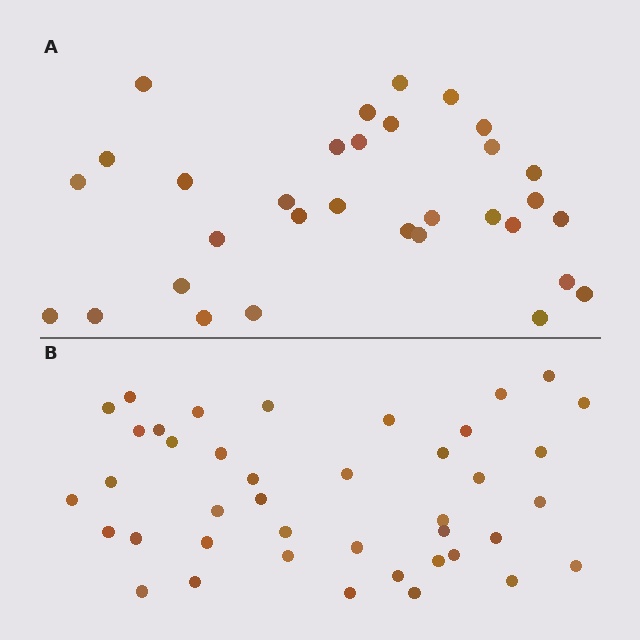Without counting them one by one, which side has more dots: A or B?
Region B (the bottom region) has more dots.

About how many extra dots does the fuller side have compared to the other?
Region B has roughly 8 or so more dots than region A.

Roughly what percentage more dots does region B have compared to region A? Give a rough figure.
About 30% more.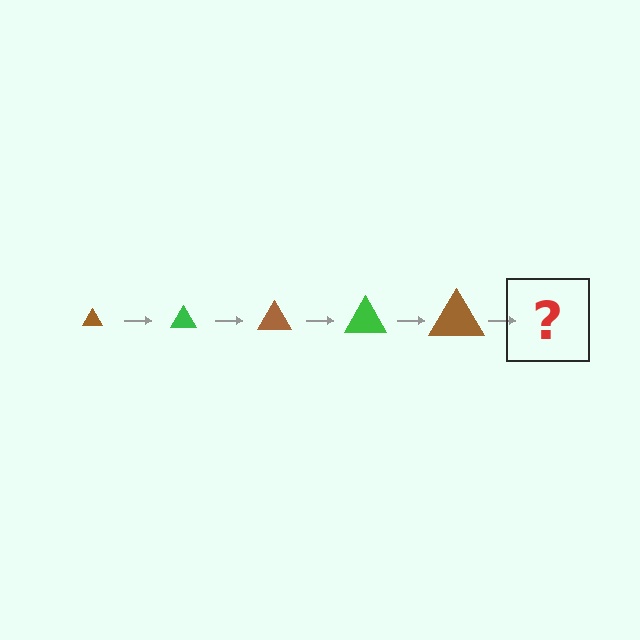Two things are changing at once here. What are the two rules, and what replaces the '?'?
The two rules are that the triangle grows larger each step and the color cycles through brown and green. The '?' should be a green triangle, larger than the previous one.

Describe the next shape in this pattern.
It should be a green triangle, larger than the previous one.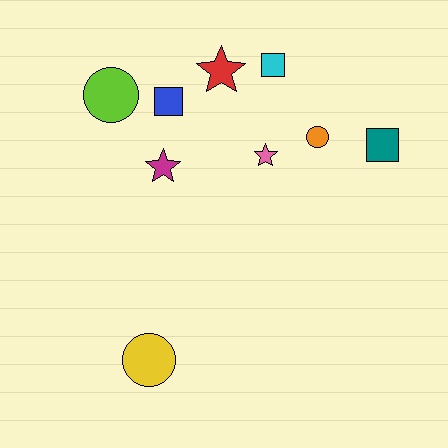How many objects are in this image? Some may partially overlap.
There are 9 objects.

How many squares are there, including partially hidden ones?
There are 3 squares.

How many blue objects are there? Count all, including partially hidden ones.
There is 1 blue object.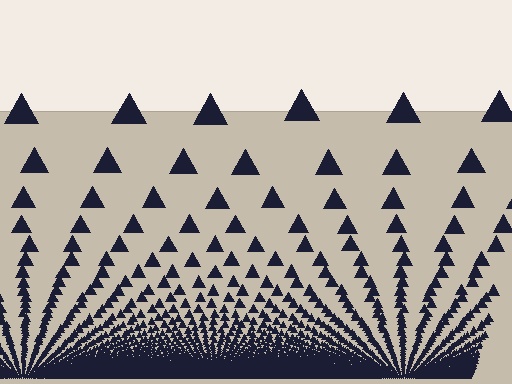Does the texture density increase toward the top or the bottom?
Density increases toward the bottom.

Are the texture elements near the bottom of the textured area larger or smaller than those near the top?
Smaller. The gradient is inverted — elements near the bottom are smaller and denser.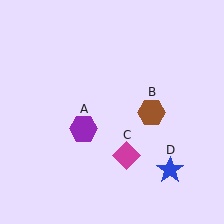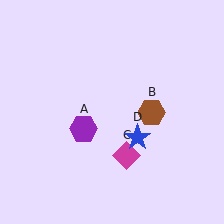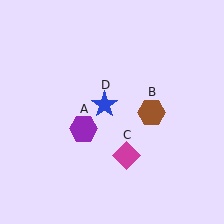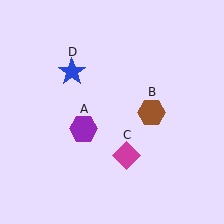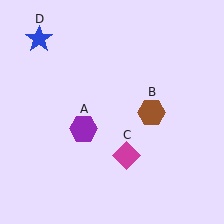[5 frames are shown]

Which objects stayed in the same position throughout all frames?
Purple hexagon (object A) and brown hexagon (object B) and magenta diamond (object C) remained stationary.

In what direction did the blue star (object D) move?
The blue star (object D) moved up and to the left.